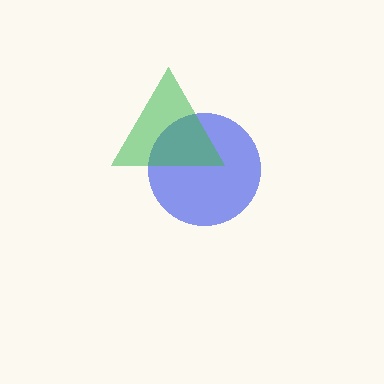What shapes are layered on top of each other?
The layered shapes are: a blue circle, a green triangle.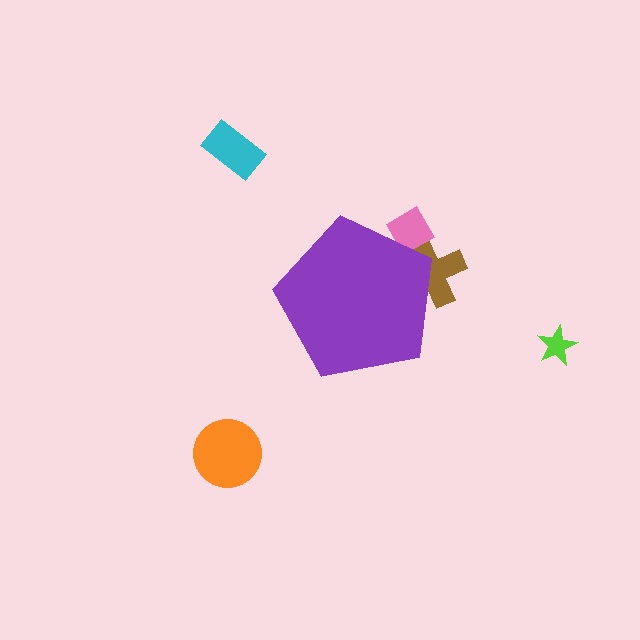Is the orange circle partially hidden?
No, the orange circle is fully visible.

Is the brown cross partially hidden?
Yes, the brown cross is partially hidden behind the purple pentagon.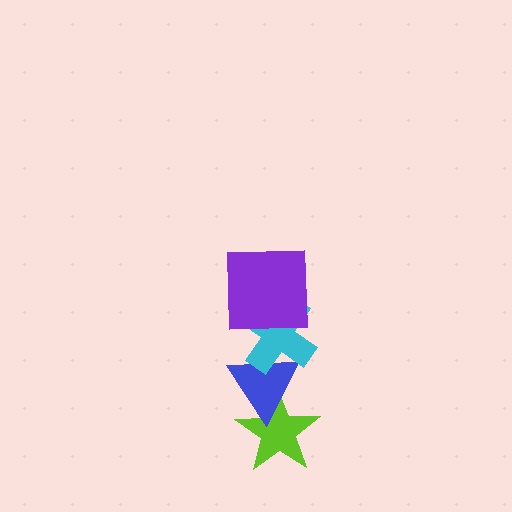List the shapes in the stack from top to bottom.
From top to bottom: the purple square, the cyan cross, the blue triangle, the lime star.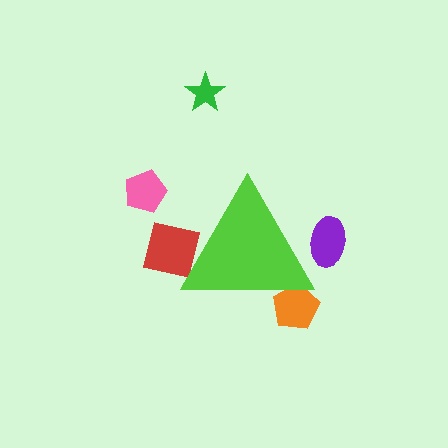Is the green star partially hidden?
No, the green star is fully visible.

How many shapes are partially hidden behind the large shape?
3 shapes are partially hidden.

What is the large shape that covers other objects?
A lime triangle.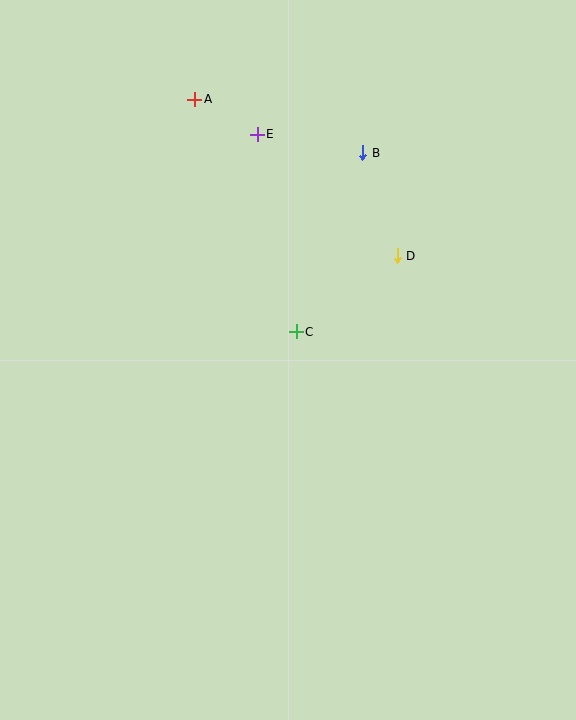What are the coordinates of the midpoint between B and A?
The midpoint between B and A is at (279, 126).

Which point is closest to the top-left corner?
Point A is closest to the top-left corner.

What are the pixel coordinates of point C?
Point C is at (296, 332).